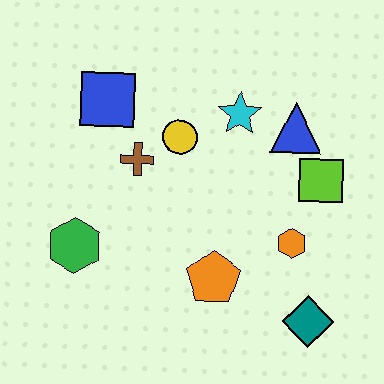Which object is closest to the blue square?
The brown cross is closest to the blue square.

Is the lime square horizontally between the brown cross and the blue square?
No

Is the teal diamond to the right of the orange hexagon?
Yes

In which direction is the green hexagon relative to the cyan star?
The green hexagon is to the left of the cyan star.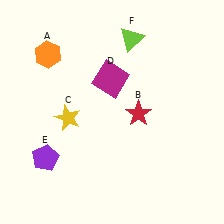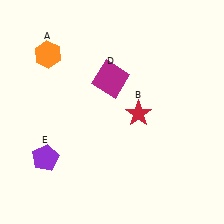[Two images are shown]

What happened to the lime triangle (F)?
The lime triangle (F) was removed in Image 2. It was in the top-right area of Image 1.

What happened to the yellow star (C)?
The yellow star (C) was removed in Image 2. It was in the bottom-left area of Image 1.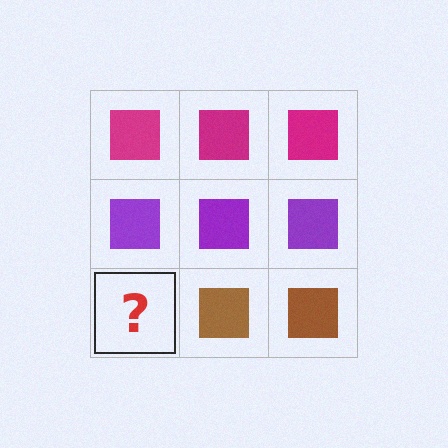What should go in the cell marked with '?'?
The missing cell should contain a brown square.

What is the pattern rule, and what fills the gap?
The rule is that each row has a consistent color. The gap should be filled with a brown square.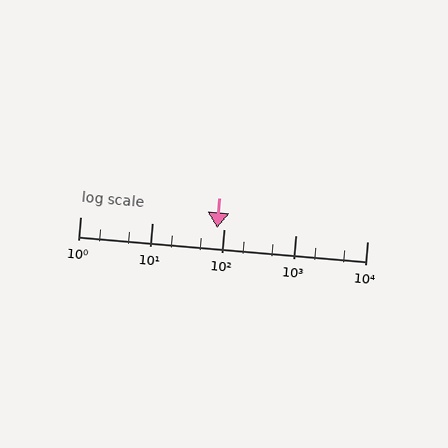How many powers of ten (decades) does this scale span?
The scale spans 4 decades, from 1 to 10000.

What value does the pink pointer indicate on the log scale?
The pointer indicates approximately 81.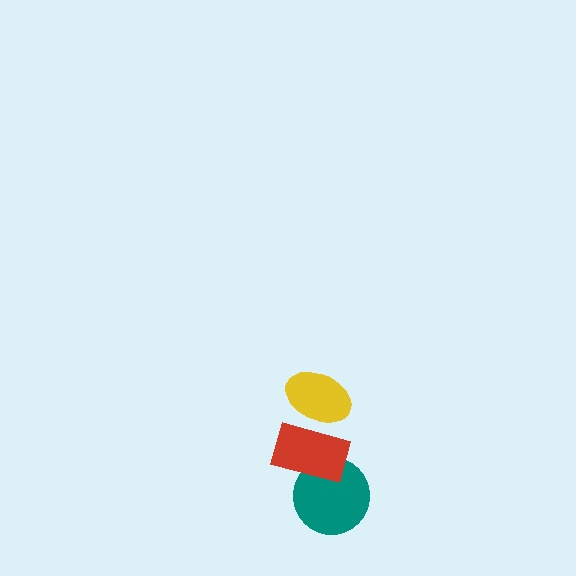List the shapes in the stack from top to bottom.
From top to bottom: the yellow ellipse, the red rectangle, the teal circle.